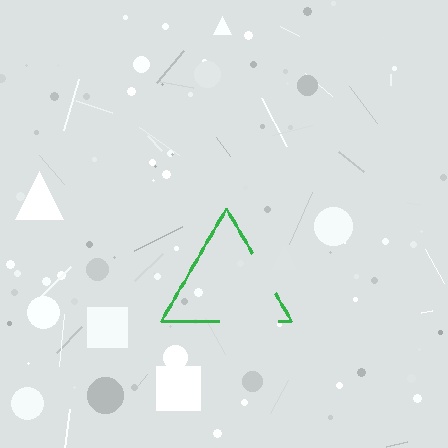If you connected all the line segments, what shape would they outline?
They would outline a triangle.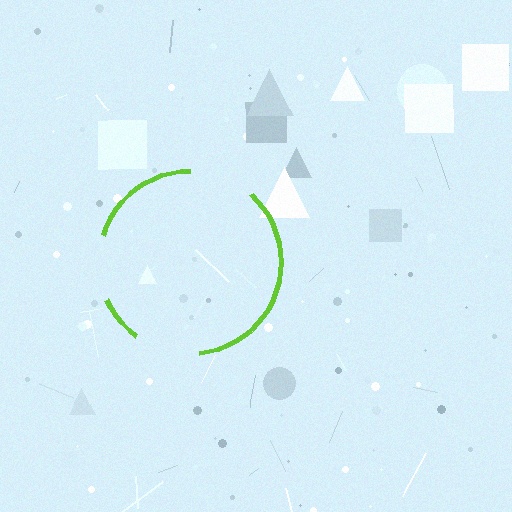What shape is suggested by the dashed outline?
The dashed outline suggests a circle.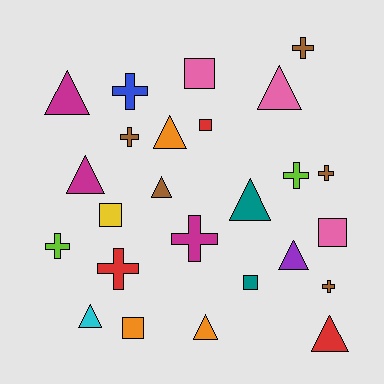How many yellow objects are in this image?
There is 1 yellow object.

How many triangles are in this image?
There are 10 triangles.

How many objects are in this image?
There are 25 objects.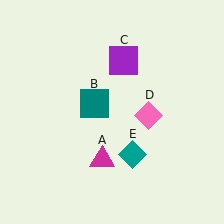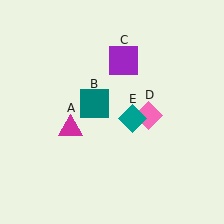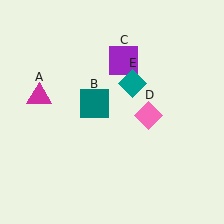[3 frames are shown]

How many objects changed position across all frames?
2 objects changed position: magenta triangle (object A), teal diamond (object E).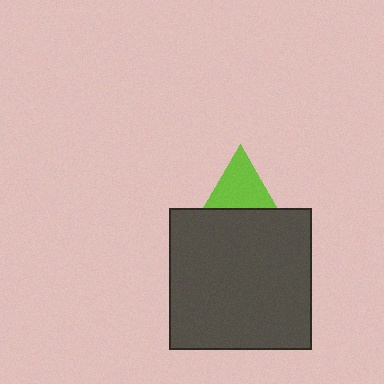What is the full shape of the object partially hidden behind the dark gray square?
The partially hidden object is a lime triangle.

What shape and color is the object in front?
The object in front is a dark gray square.